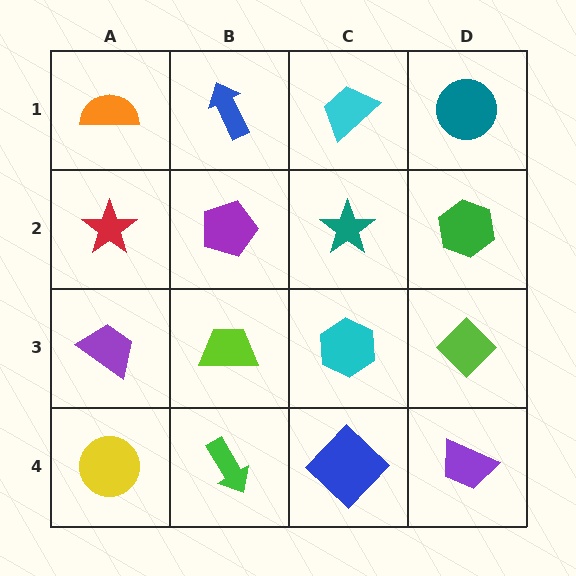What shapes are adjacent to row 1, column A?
A red star (row 2, column A), a blue arrow (row 1, column B).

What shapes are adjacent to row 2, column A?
An orange semicircle (row 1, column A), a purple trapezoid (row 3, column A), a purple pentagon (row 2, column B).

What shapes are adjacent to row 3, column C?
A teal star (row 2, column C), a blue diamond (row 4, column C), a lime trapezoid (row 3, column B), a lime diamond (row 3, column D).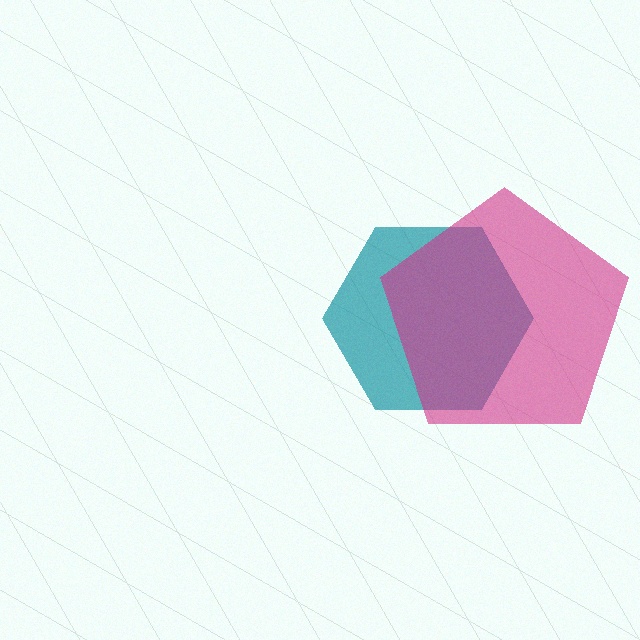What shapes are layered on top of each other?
The layered shapes are: a teal hexagon, a magenta pentagon.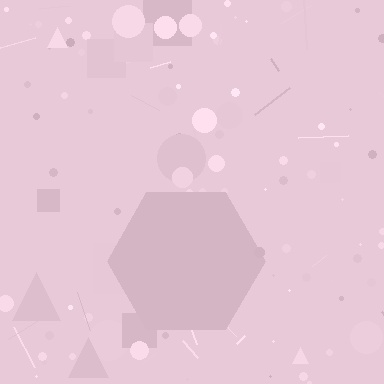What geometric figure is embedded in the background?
A hexagon is embedded in the background.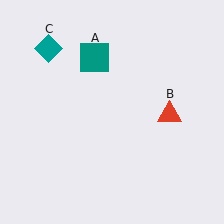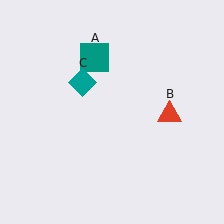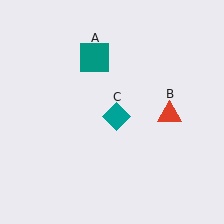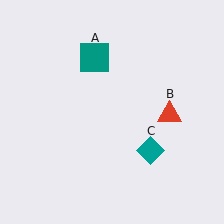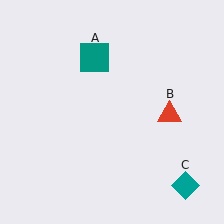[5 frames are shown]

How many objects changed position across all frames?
1 object changed position: teal diamond (object C).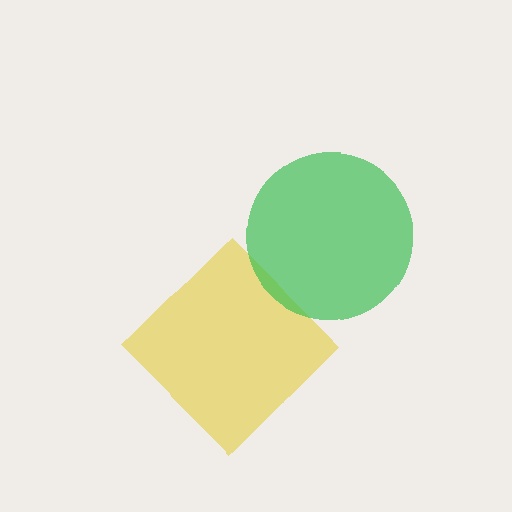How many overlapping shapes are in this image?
There are 2 overlapping shapes in the image.